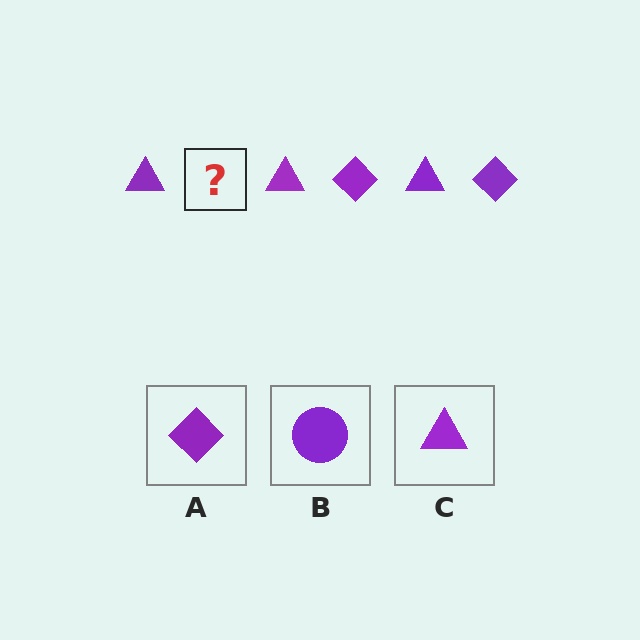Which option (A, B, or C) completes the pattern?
A.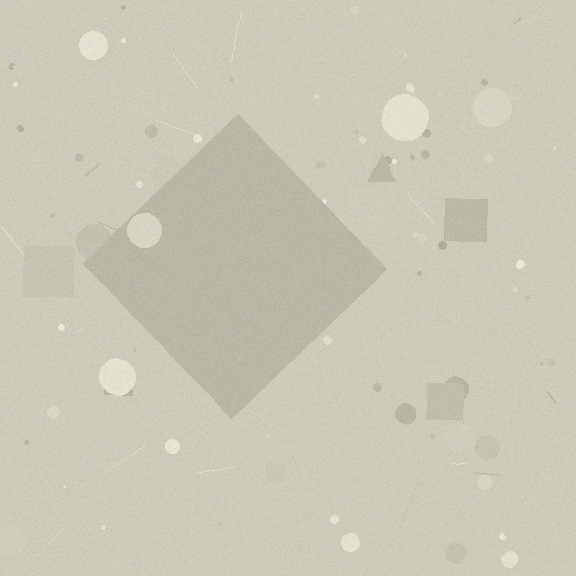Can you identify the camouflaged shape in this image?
The camouflaged shape is a diamond.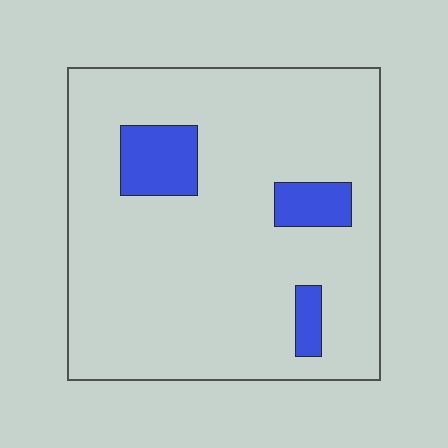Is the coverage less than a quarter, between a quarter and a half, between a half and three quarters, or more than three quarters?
Less than a quarter.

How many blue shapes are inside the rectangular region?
3.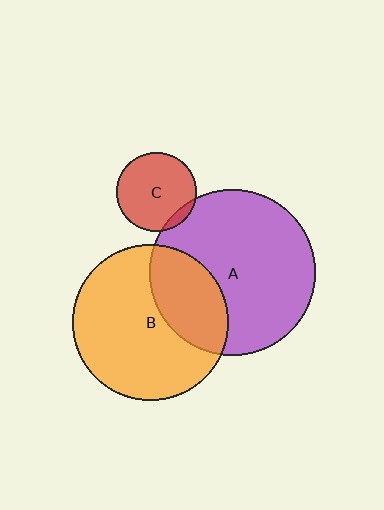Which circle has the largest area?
Circle A (purple).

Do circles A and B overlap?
Yes.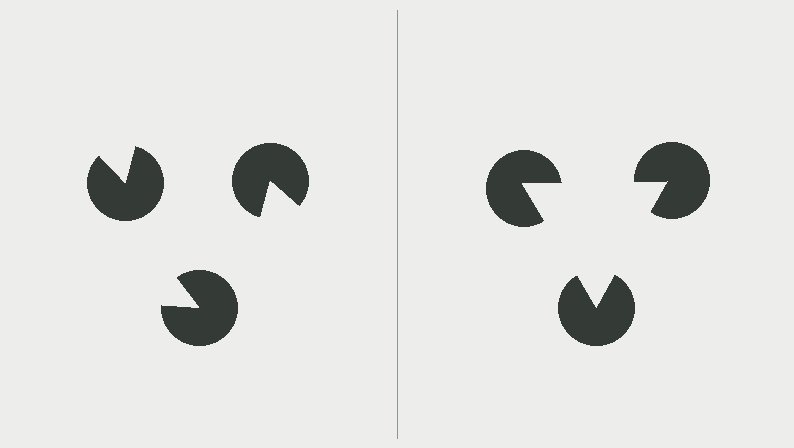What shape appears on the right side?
An illusory triangle.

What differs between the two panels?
The pac-man discs are positioned identically on both sides; only the wedge orientations differ. On the right they align to a triangle; on the left they are misaligned.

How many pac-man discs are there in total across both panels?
6 — 3 on each side.